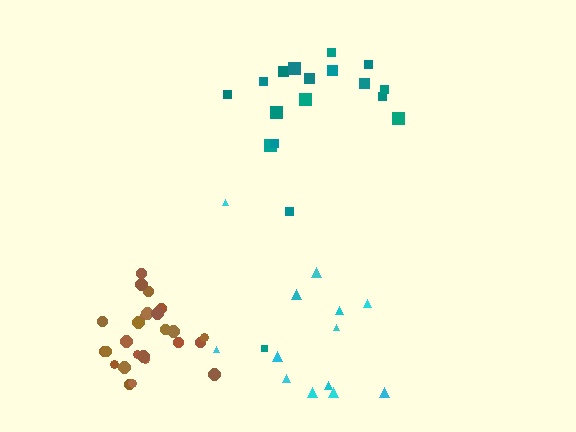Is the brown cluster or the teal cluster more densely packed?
Brown.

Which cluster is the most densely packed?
Brown.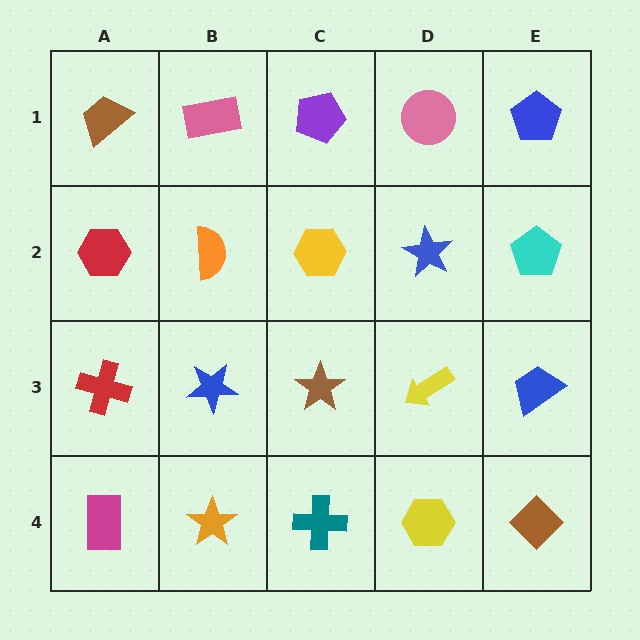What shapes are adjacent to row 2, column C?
A purple pentagon (row 1, column C), a brown star (row 3, column C), an orange semicircle (row 2, column B), a blue star (row 2, column D).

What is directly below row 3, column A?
A magenta rectangle.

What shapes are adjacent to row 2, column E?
A blue pentagon (row 1, column E), a blue trapezoid (row 3, column E), a blue star (row 2, column D).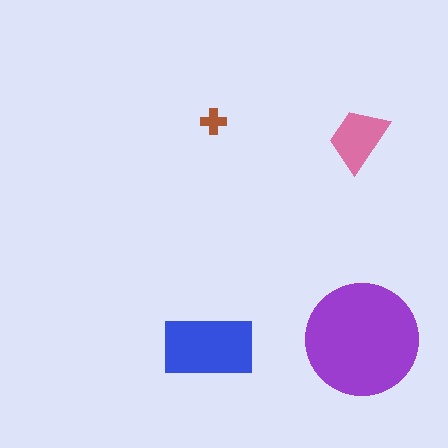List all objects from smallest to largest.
The brown cross, the pink trapezoid, the blue rectangle, the purple circle.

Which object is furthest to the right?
The purple circle is rightmost.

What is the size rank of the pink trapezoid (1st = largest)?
3rd.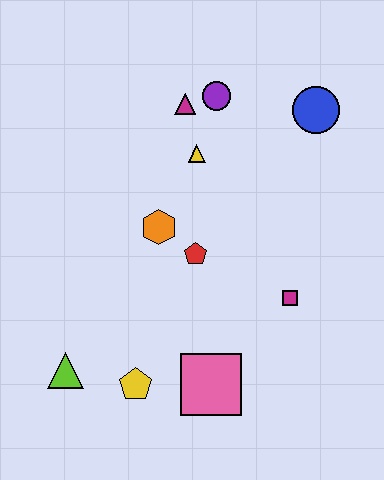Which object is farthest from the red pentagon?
The blue circle is farthest from the red pentagon.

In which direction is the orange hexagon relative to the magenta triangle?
The orange hexagon is below the magenta triangle.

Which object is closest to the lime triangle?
The yellow pentagon is closest to the lime triangle.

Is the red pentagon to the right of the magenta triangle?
Yes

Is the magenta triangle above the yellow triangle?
Yes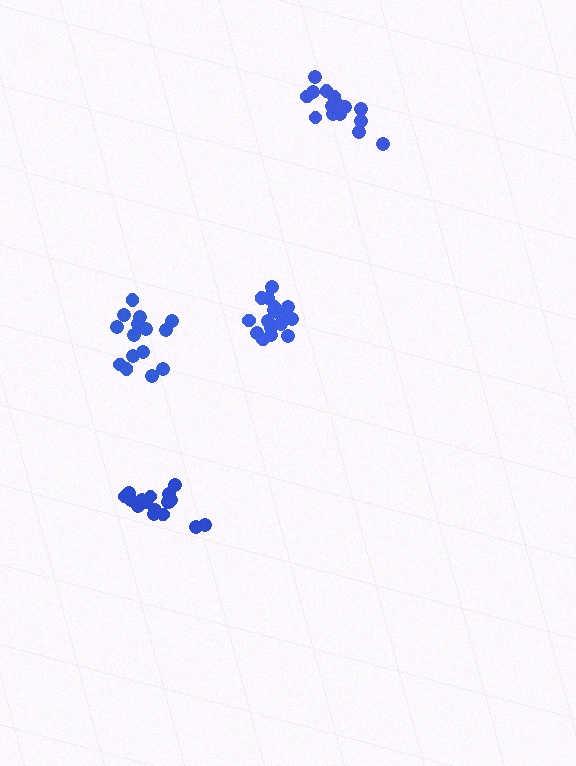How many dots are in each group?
Group 1: 18 dots, Group 2: 17 dots, Group 3: 17 dots, Group 4: 15 dots (67 total).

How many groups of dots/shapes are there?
There are 4 groups.